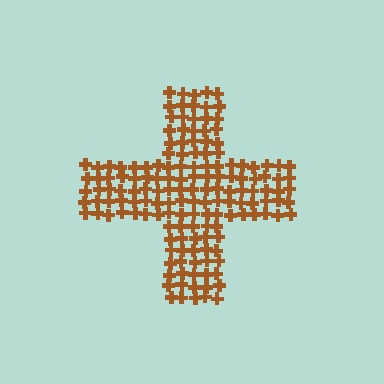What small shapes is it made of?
It is made of small crosses.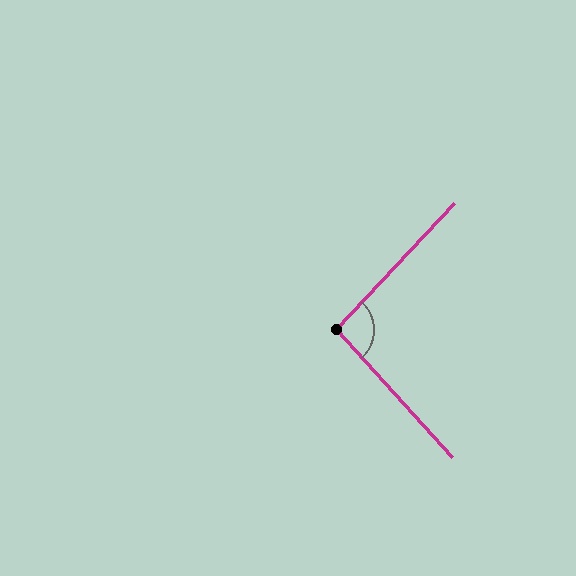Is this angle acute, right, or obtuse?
It is approximately a right angle.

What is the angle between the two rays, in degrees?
Approximately 94 degrees.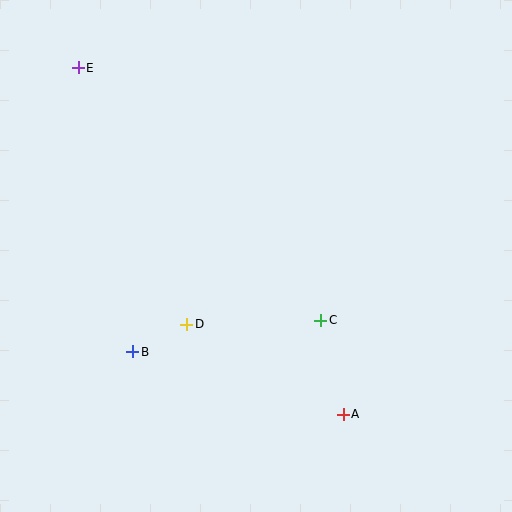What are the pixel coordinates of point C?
Point C is at (321, 320).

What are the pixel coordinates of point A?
Point A is at (343, 414).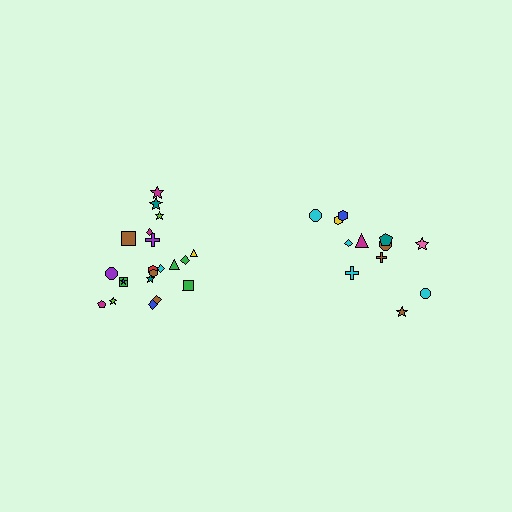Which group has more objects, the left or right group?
The left group.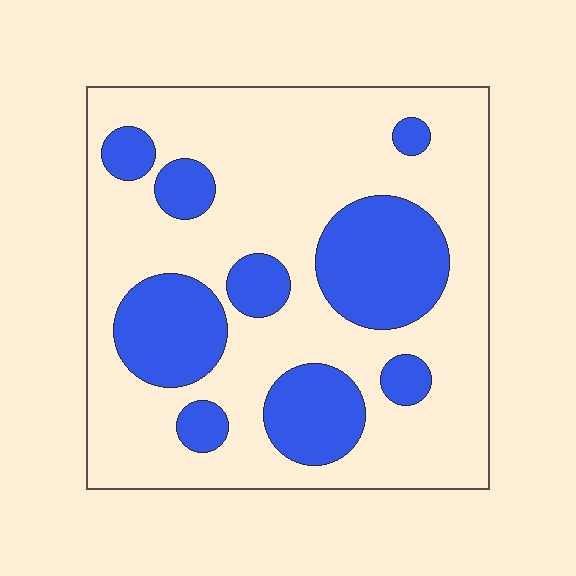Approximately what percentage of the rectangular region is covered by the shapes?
Approximately 30%.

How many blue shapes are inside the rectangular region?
9.